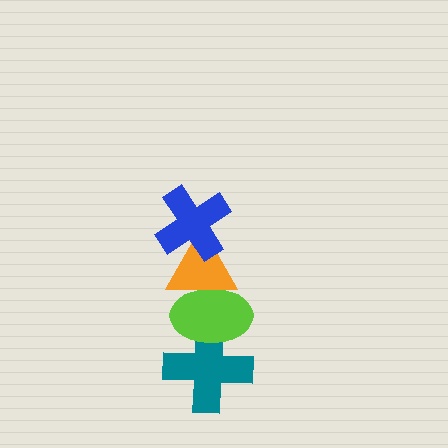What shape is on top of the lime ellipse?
The orange triangle is on top of the lime ellipse.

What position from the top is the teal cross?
The teal cross is 4th from the top.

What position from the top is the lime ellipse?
The lime ellipse is 3rd from the top.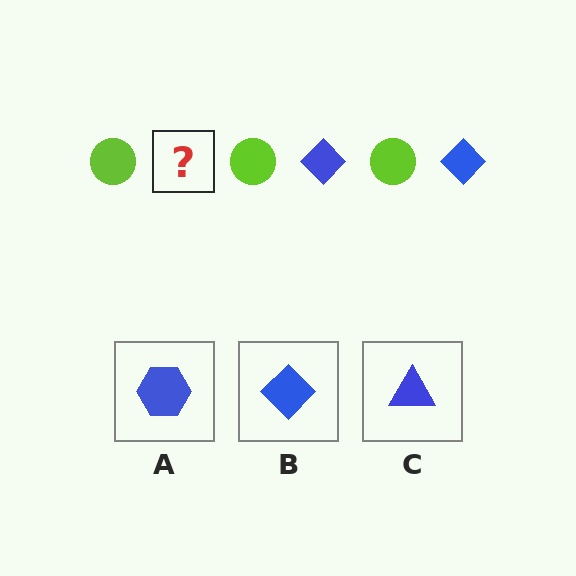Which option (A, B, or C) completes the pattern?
B.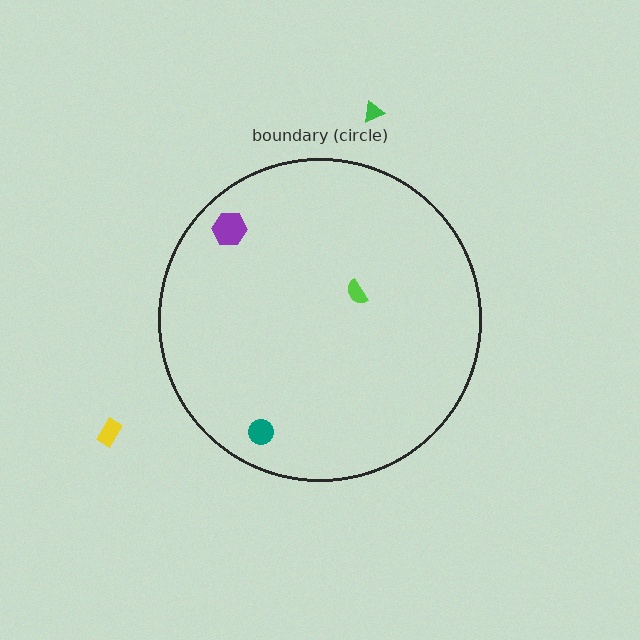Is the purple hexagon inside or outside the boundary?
Inside.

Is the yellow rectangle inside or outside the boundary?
Outside.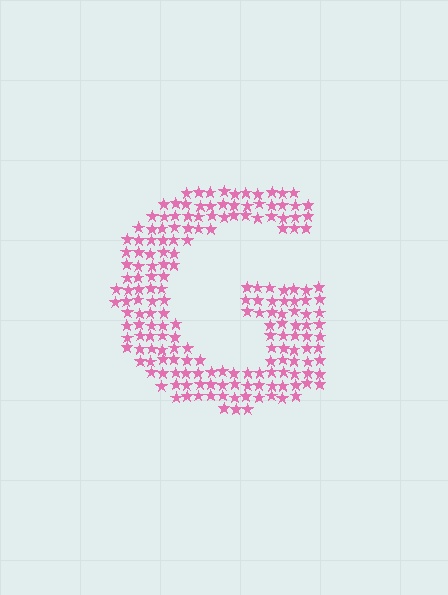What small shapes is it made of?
It is made of small stars.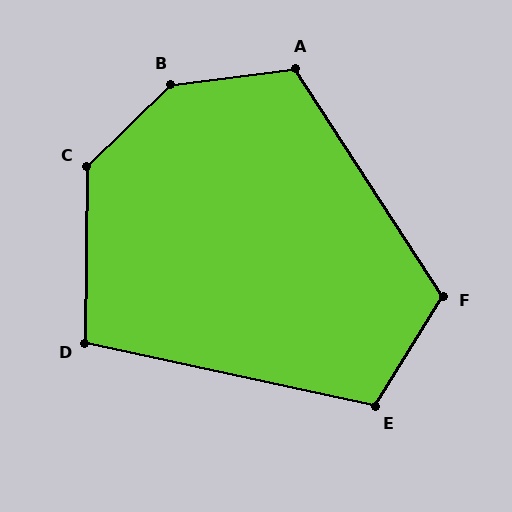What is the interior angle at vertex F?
Approximately 115 degrees (obtuse).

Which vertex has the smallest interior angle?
D, at approximately 102 degrees.